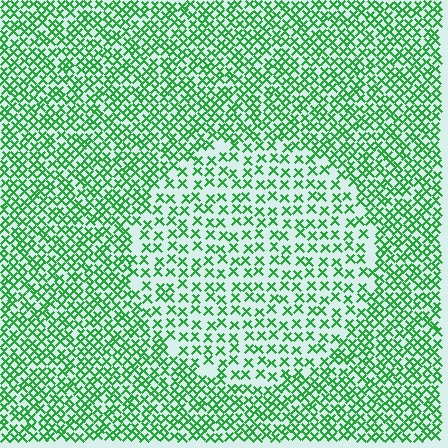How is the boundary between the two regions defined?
The boundary is defined by a change in element density (approximately 1.8x ratio). All elements are the same color, size, and shape.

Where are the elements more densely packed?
The elements are more densely packed outside the circle boundary.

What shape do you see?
I see a circle.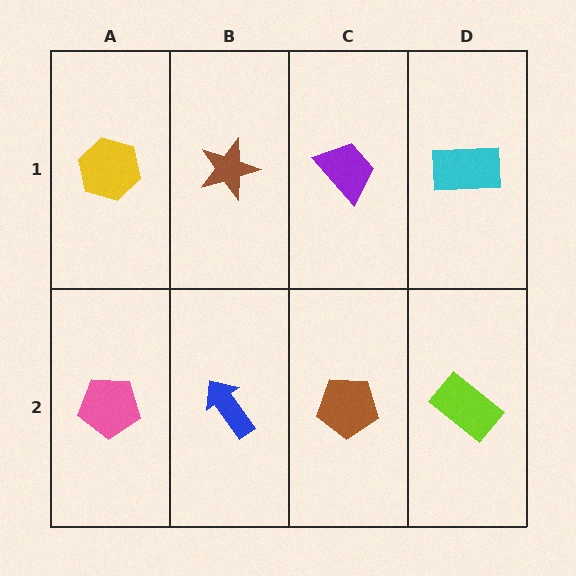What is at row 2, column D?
A lime rectangle.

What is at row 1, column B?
A brown star.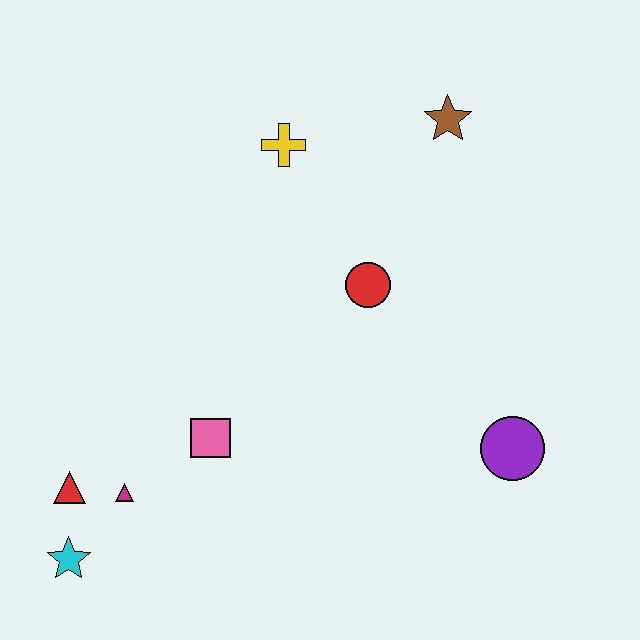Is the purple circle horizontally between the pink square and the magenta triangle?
No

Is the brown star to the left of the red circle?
No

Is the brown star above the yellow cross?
Yes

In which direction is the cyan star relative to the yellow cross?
The cyan star is below the yellow cross.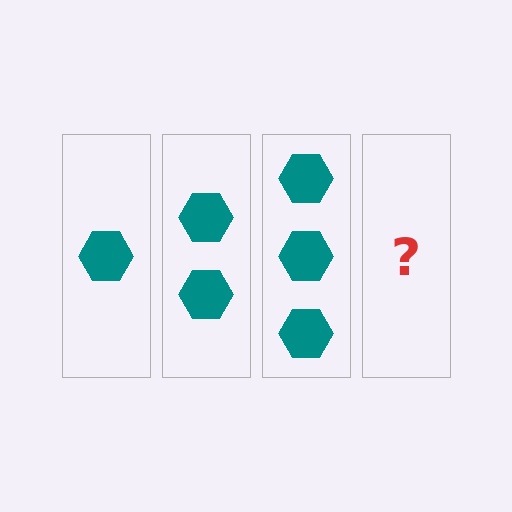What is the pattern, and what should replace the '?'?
The pattern is that each step adds one more hexagon. The '?' should be 4 hexagons.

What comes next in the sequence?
The next element should be 4 hexagons.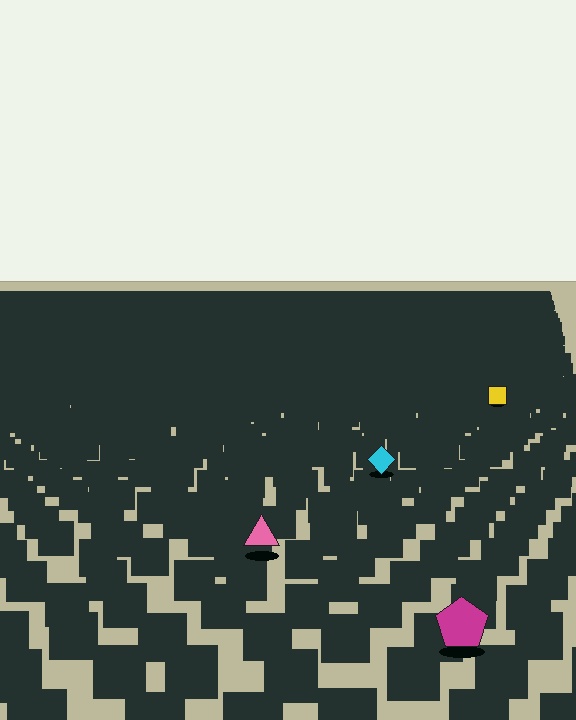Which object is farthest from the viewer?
The yellow square is farthest from the viewer. It appears smaller and the ground texture around it is denser.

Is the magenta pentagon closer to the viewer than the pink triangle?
Yes. The magenta pentagon is closer — you can tell from the texture gradient: the ground texture is coarser near it.